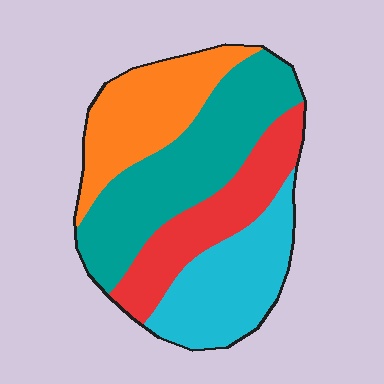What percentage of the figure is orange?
Orange takes up about one fifth (1/5) of the figure.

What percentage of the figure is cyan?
Cyan takes up between a sixth and a third of the figure.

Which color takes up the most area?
Teal, at roughly 35%.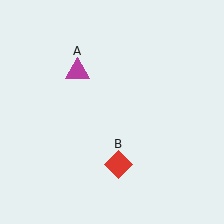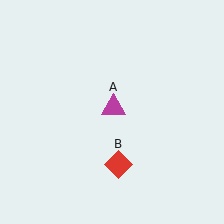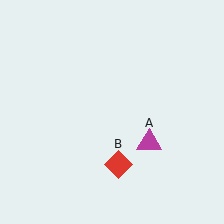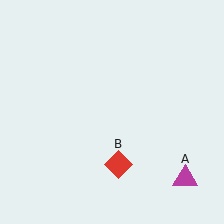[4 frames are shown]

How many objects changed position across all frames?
1 object changed position: magenta triangle (object A).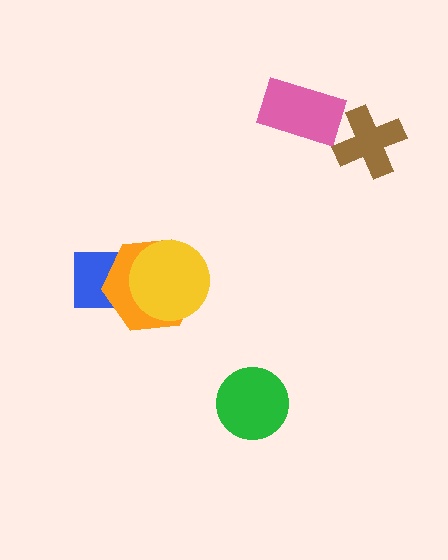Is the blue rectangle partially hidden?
Yes, it is partially covered by another shape.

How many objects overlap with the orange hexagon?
2 objects overlap with the orange hexagon.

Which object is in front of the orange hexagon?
The yellow circle is in front of the orange hexagon.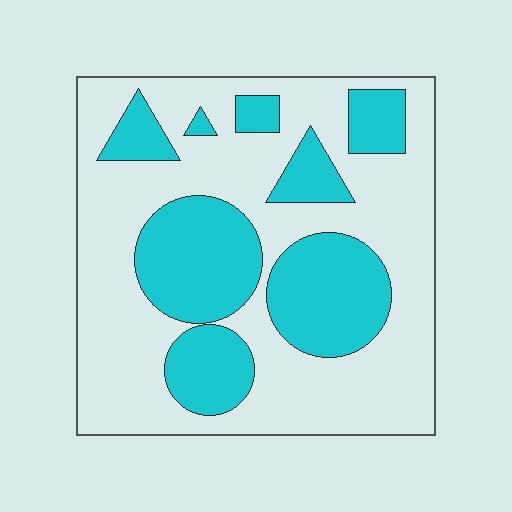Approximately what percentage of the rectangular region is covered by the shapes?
Approximately 35%.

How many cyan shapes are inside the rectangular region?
8.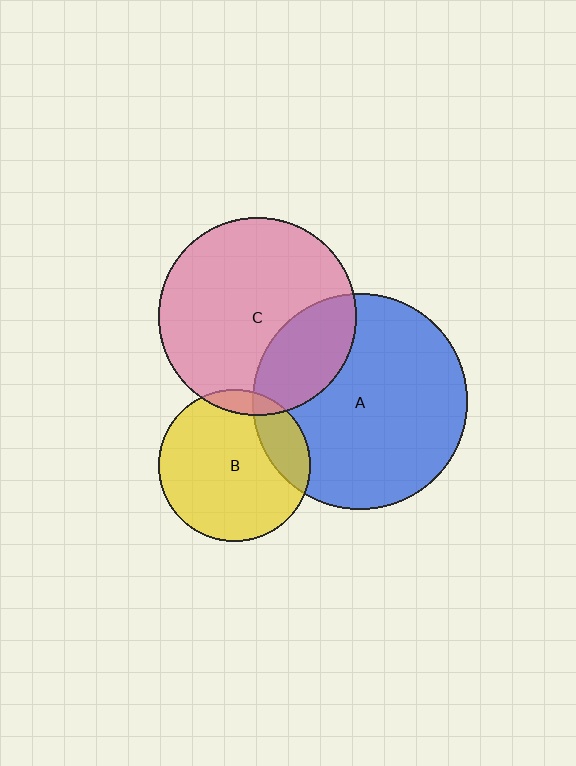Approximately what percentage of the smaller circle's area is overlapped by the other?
Approximately 25%.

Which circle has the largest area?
Circle A (blue).